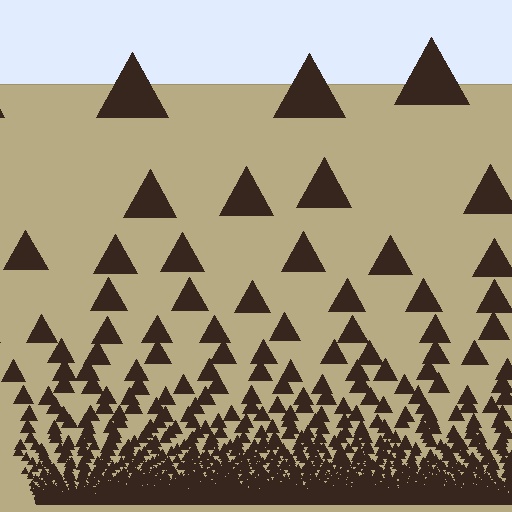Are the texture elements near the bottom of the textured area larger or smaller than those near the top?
Smaller. The gradient is inverted — elements near the bottom are smaller and denser.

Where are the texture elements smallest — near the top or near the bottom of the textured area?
Near the bottom.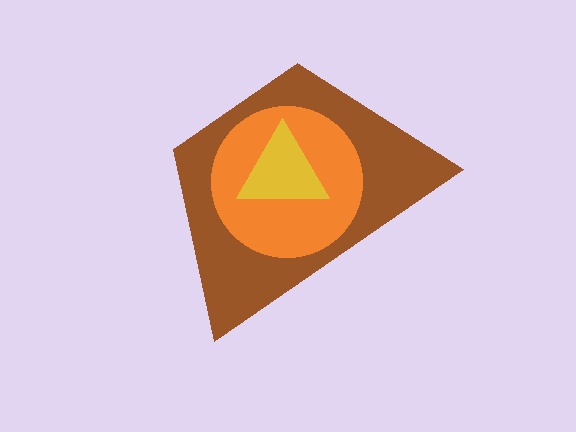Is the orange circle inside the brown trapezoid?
Yes.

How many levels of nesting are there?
3.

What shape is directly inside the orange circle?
The yellow triangle.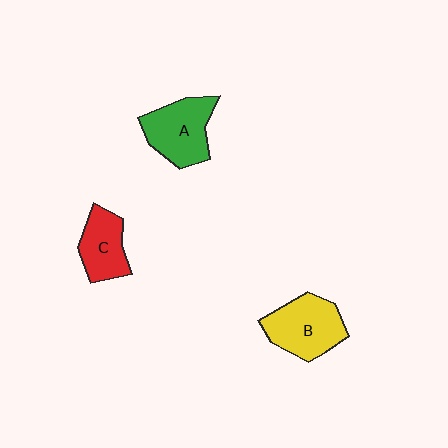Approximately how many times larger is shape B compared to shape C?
Approximately 1.4 times.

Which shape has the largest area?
Shape B (yellow).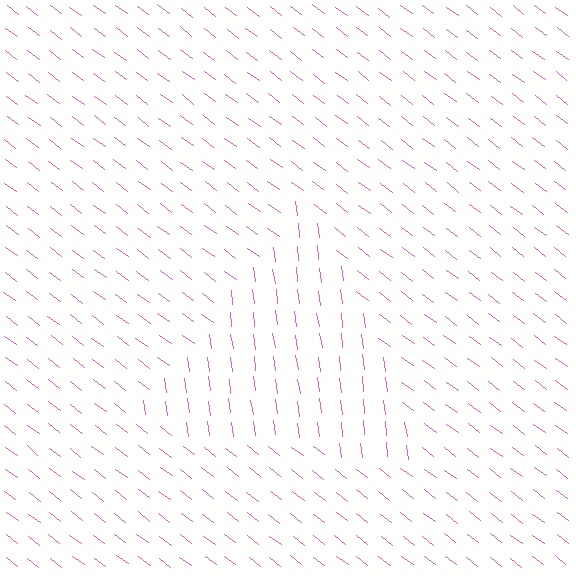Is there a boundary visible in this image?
Yes, there is a texture boundary formed by a change in line orientation.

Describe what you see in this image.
The image is filled with small pink line segments. A triangle region in the image has lines oriented differently from the surrounding lines, creating a visible texture boundary.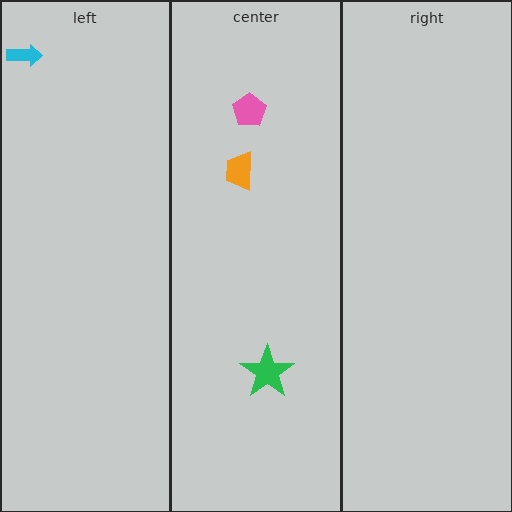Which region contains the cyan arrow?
The left region.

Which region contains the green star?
The center region.